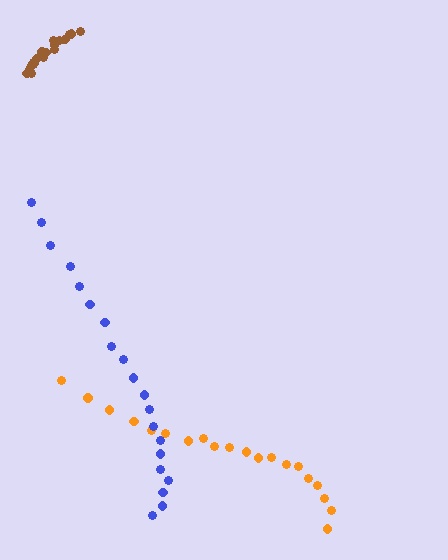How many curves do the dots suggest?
There are 3 distinct paths.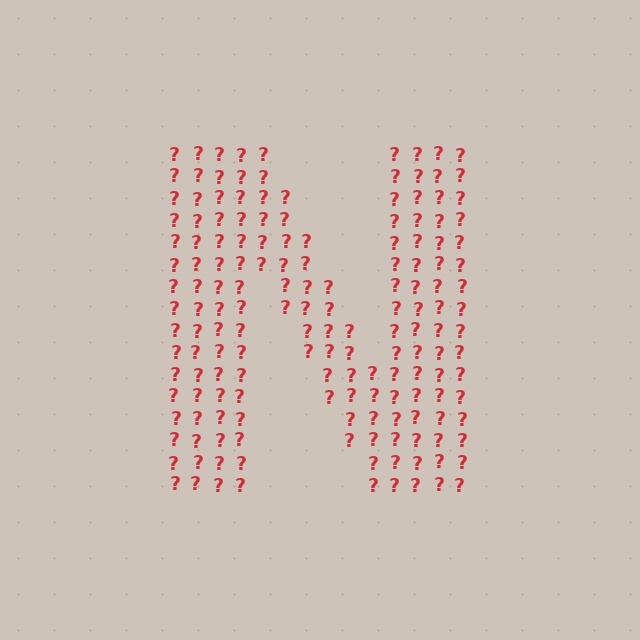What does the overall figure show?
The overall figure shows the letter N.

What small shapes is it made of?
It is made of small question marks.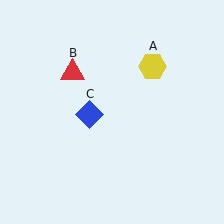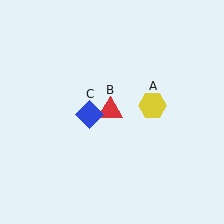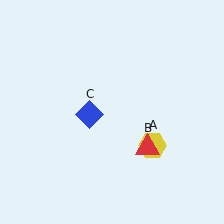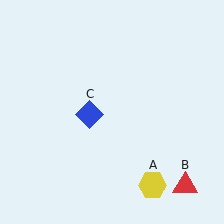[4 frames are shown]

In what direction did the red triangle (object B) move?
The red triangle (object B) moved down and to the right.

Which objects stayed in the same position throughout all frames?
Blue diamond (object C) remained stationary.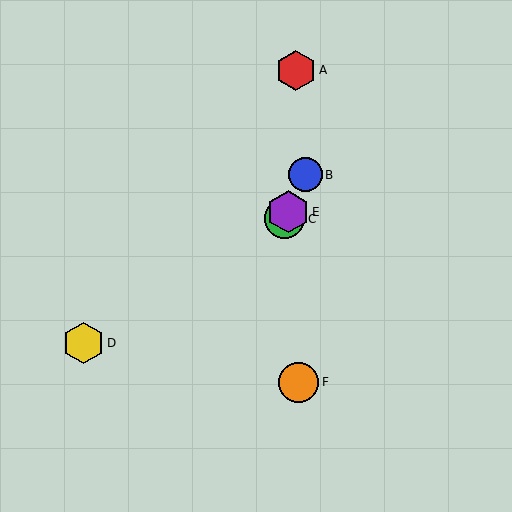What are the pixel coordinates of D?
Object D is at (84, 343).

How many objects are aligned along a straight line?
3 objects (B, C, E) are aligned along a straight line.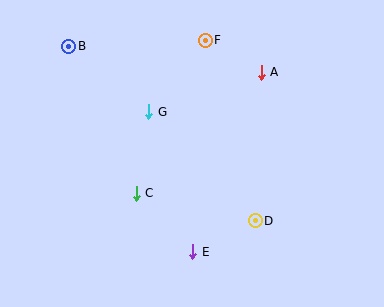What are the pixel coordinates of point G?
Point G is at (149, 112).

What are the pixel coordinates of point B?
Point B is at (69, 46).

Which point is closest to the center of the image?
Point G at (149, 112) is closest to the center.